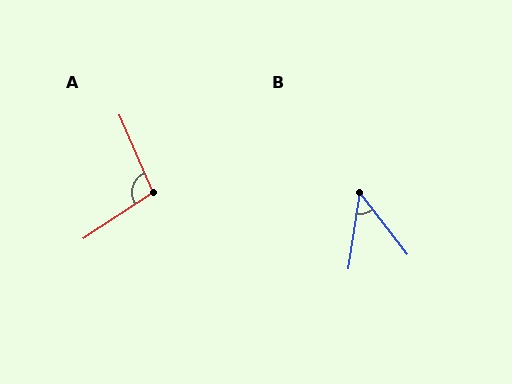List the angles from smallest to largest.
B (47°), A (100°).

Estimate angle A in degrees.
Approximately 100 degrees.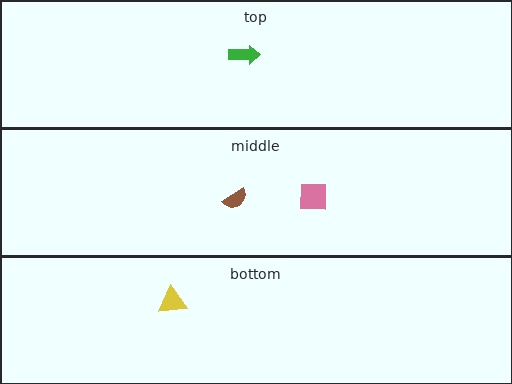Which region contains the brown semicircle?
The middle region.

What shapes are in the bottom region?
The yellow triangle.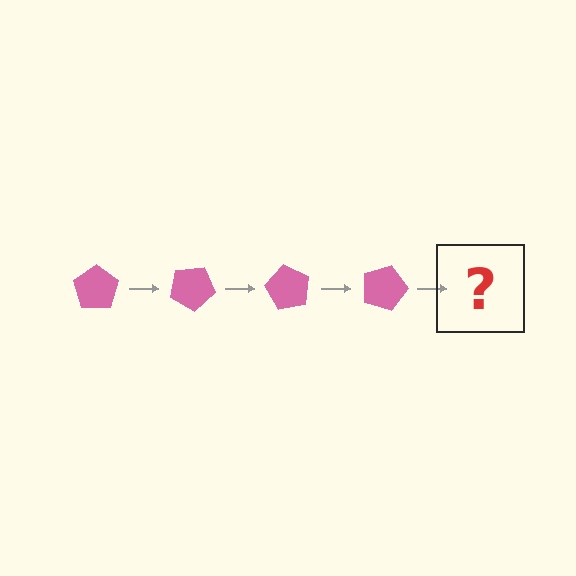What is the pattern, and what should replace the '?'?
The pattern is that the pentagon rotates 30 degrees each step. The '?' should be a pink pentagon rotated 120 degrees.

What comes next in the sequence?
The next element should be a pink pentagon rotated 120 degrees.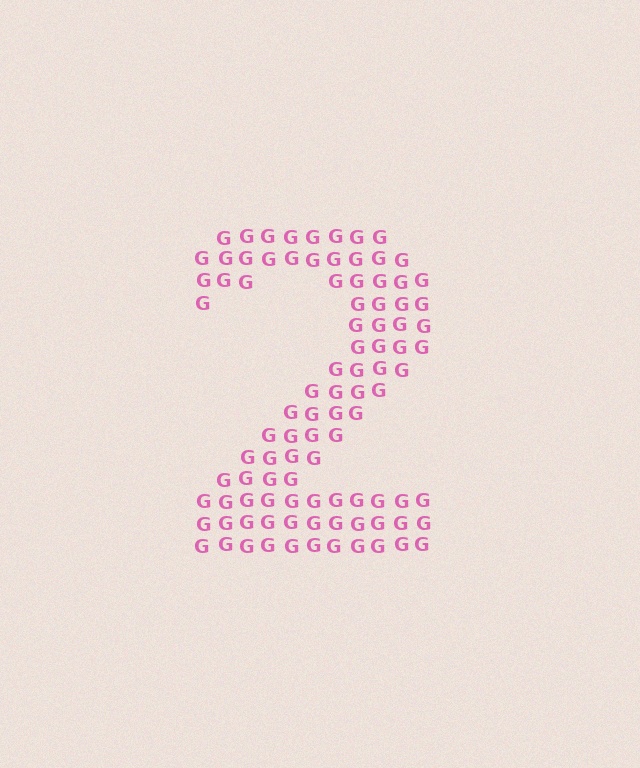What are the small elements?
The small elements are letter G's.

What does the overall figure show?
The overall figure shows the digit 2.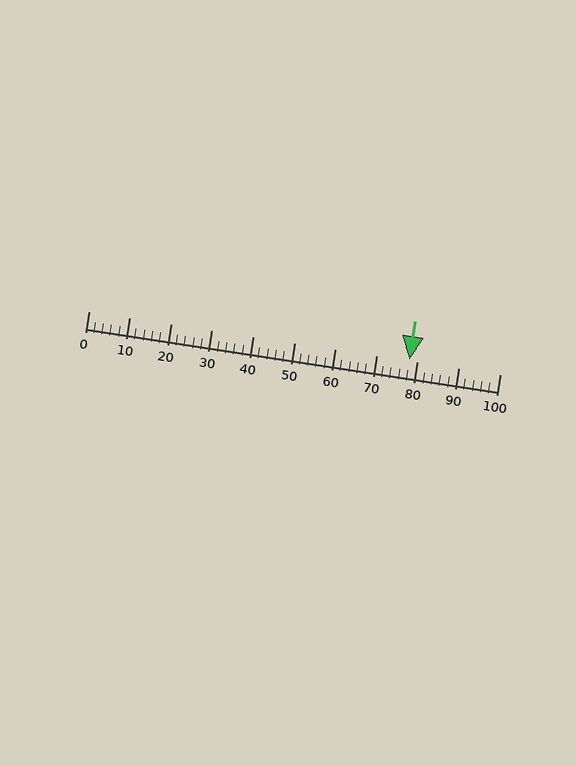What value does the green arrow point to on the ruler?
The green arrow points to approximately 78.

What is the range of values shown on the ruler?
The ruler shows values from 0 to 100.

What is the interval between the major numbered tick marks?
The major tick marks are spaced 10 units apart.